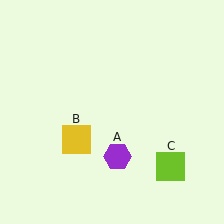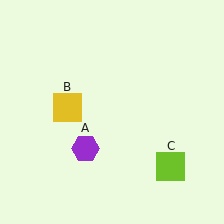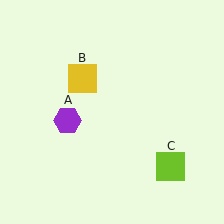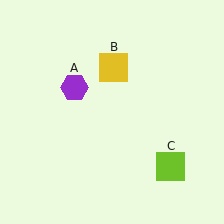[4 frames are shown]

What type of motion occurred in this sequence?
The purple hexagon (object A), yellow square (object B) rotated clockwise around the center of the scene.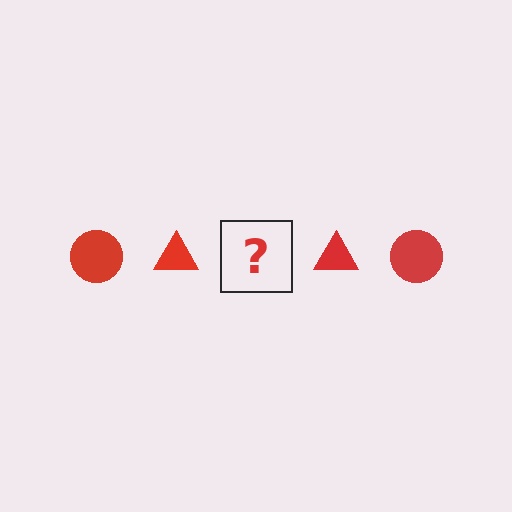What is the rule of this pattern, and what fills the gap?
The rule is that the pattern cycles through circle, triangle shapes in red. The gap should be filled with a red circle.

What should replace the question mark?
The question mark should be replaced with a red circle.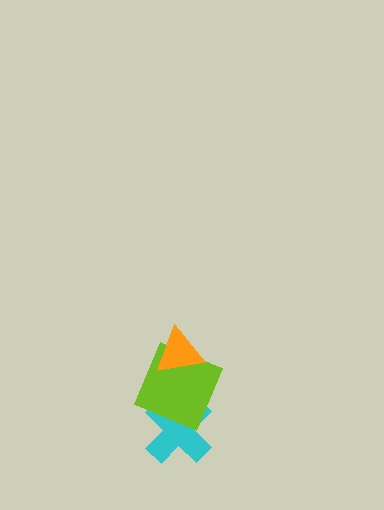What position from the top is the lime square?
The lime square is 2nd from the top.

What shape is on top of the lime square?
The orange triangle is on top of the lime square.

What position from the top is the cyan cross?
The cyan cross is 3rd from the top.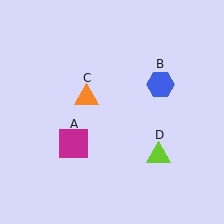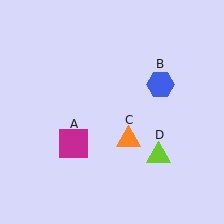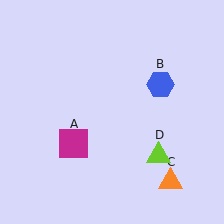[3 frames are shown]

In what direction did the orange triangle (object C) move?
The orange triangle (object C) moved down and to the right.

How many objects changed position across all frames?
1 object changed position: orange triangle (object C).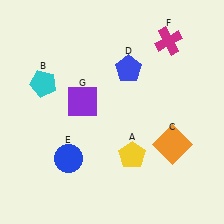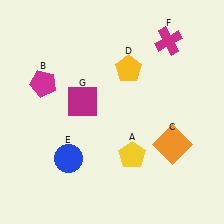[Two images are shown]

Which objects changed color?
B changed from cyan to magenta. D changed from blue to yellow. G changed from purple to magenta.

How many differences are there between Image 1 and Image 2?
There are 3 differences between the two images.